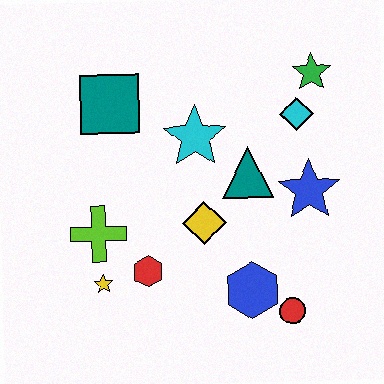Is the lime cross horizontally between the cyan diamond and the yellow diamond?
No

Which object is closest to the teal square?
The cyan star is closest to the teal square.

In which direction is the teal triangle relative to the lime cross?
The teal triangle is to the right of the lime cross.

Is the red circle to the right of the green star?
No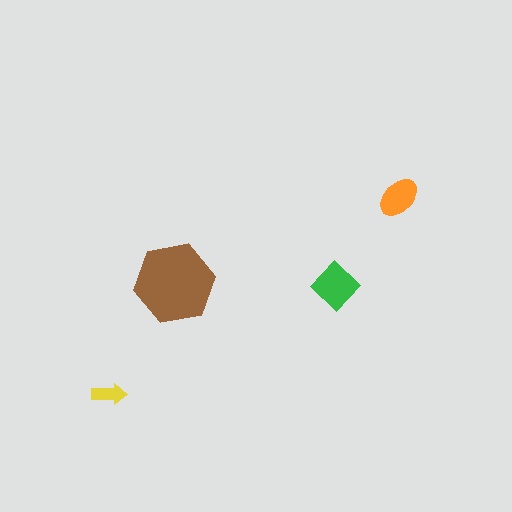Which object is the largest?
The brown hexagon.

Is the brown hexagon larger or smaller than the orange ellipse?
Larger.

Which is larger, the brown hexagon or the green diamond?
The brown hexagon.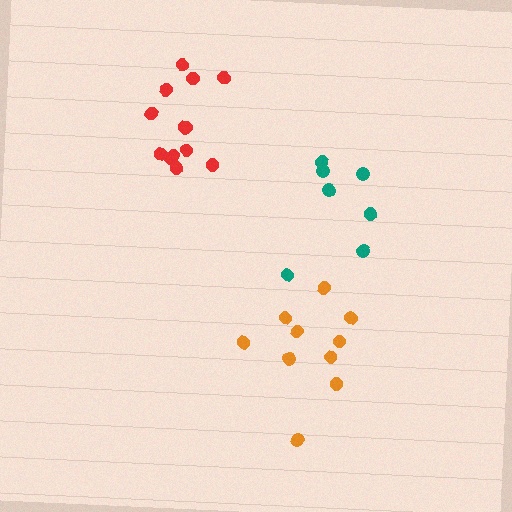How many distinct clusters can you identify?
There are 3 distinct clusters.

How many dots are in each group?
Group 1: 7 dots, Group 2: 13 dots, Group 3: 10 dots (30 total).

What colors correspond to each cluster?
The clusters are colored: teal, red, orange.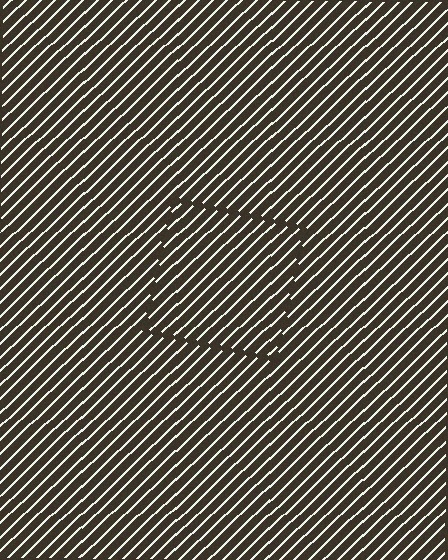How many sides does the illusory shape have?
4 sides — the line-ends trace a square.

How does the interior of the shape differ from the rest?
The interior of the shape contains the same grating, shifted by half a period — the contour is defined by the phase discontinuity where line-ends from the inner and outer gratings abut.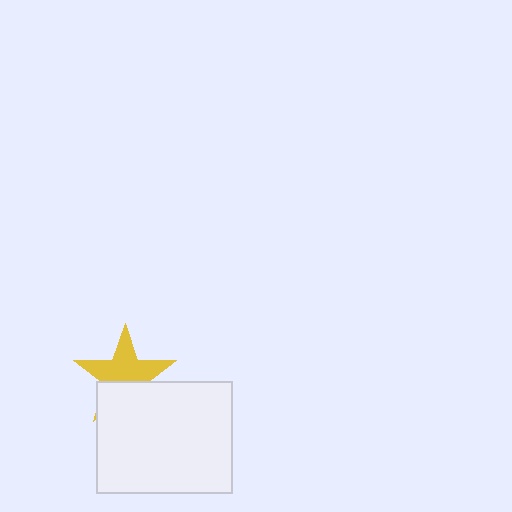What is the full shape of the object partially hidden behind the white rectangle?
The partially hidden object is a yellow star.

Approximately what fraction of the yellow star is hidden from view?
Roughly 39% of the yellow star is hidden behind the white rectangle.